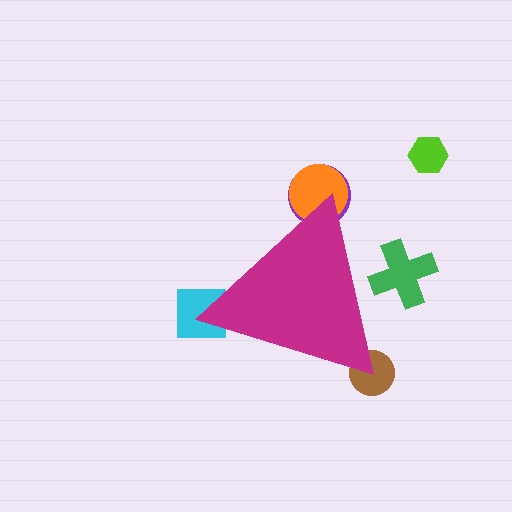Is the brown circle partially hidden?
Yes, the brown circle is partially hidden behind the magenta triangle.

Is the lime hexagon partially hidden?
No, the lime hexagon is fully visible.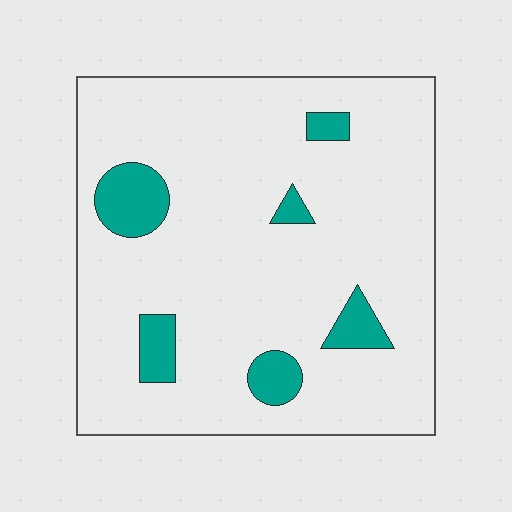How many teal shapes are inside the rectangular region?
6.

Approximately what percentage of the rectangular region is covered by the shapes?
Approximately 10%.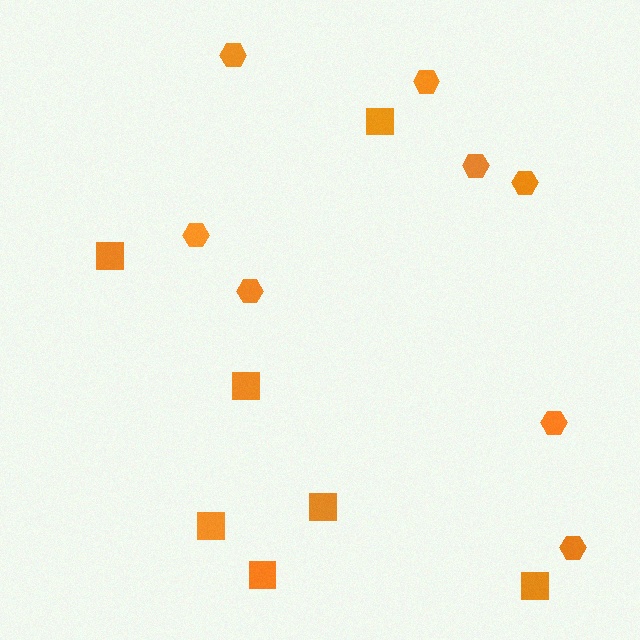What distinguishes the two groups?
There are 2 groups: one group of squares (7) and one group of hexagons (8).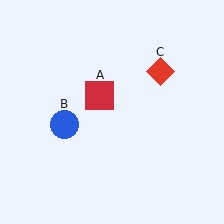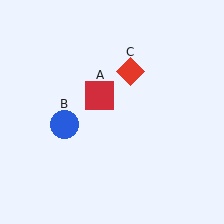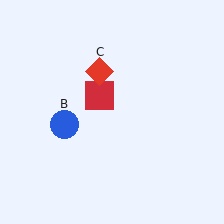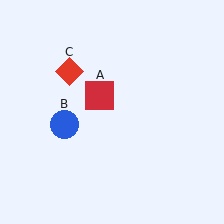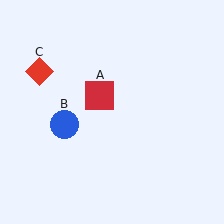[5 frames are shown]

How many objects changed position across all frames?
1 object changed position: red diamond (object C).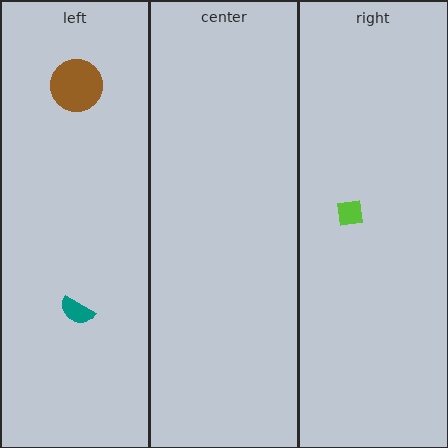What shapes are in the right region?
The lime square.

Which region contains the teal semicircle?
The left region.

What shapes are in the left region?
The teal semicircle, the brown circle.